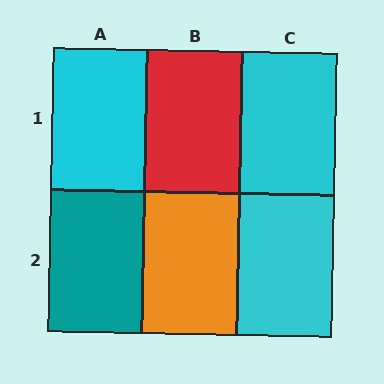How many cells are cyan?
3 cells are cyan.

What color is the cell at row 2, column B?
Orange.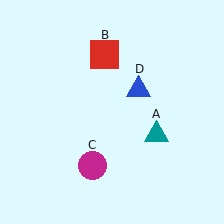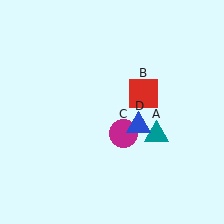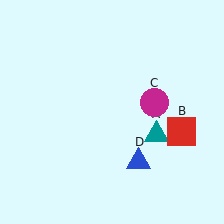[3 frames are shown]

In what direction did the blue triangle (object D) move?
The blue triangle (object D) moved down.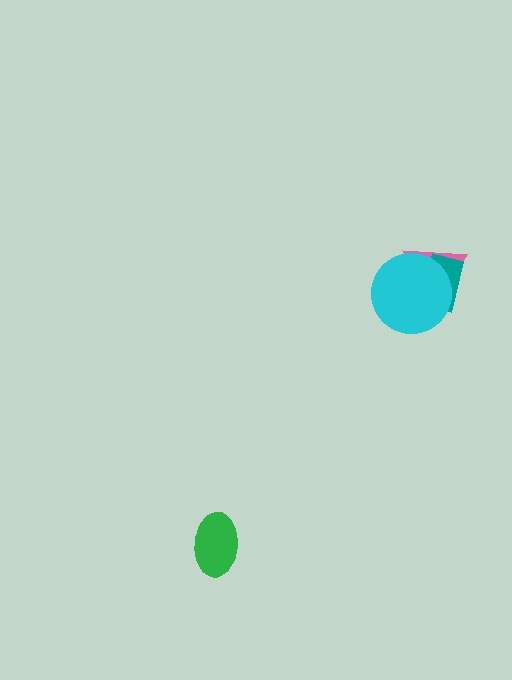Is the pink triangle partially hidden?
Yes, it is partially covered by another shape.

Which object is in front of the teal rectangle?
The cyan circle is in front of the teal rectangle.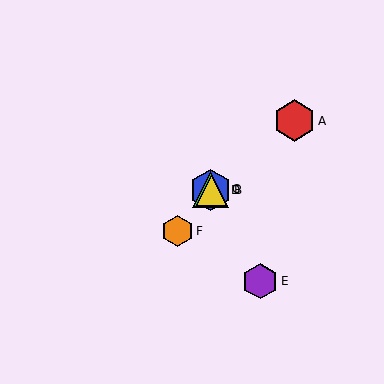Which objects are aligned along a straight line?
Objects B, C, D are aligned along a straight line.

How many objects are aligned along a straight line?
3 objects (B, C, D) are aligned along a straight line.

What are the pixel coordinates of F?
Object F is at (178, 231).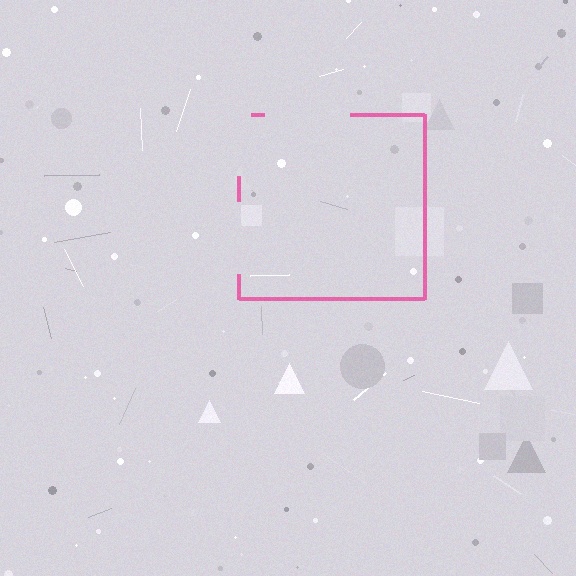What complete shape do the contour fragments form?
The contour fragments form a square.